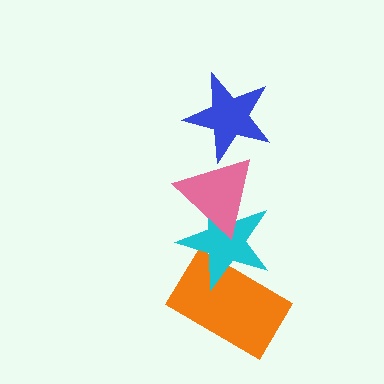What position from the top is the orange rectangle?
The orange rectangle is 4th from the top.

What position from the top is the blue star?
The blue star is 1st from the top.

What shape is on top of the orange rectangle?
The cyan star is on top of the orange rectangle.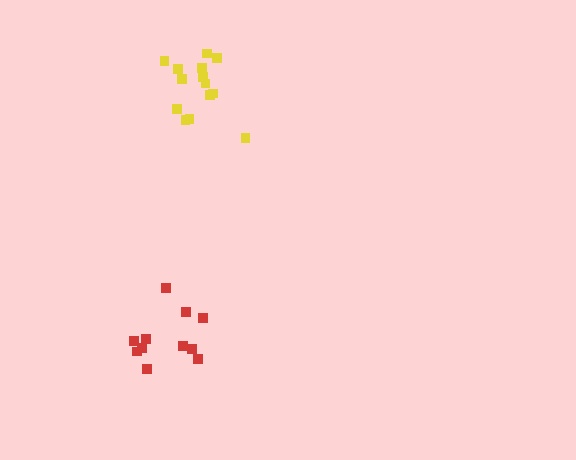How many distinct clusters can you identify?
There are 2 distinct clusters.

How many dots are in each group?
Group 1: 11 dots, Group 2: 14 dots (25 total).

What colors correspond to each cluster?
The clusters are colored: red, yellow.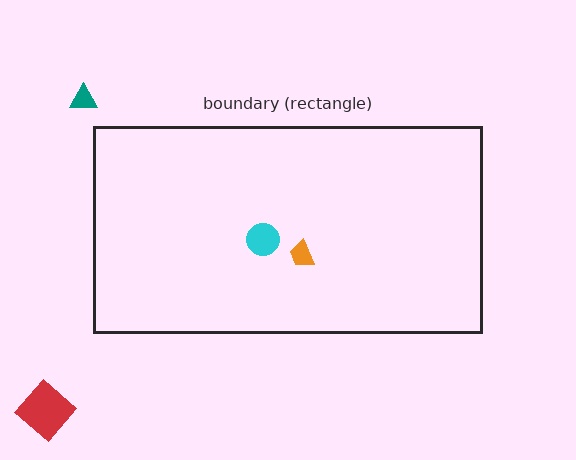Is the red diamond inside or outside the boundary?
Outside.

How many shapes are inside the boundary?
2 inside, 2 outside.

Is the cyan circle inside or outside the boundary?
Inside.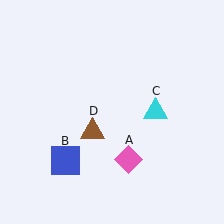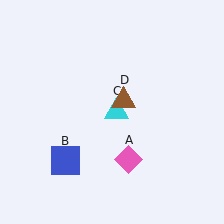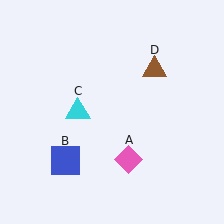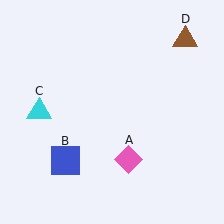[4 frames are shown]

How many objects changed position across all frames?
2 objects changed position: cyan triangle (object C), brown triangle (object D).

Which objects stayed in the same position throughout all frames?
Pink diamond (object A) and blue square (object B) remained stationary.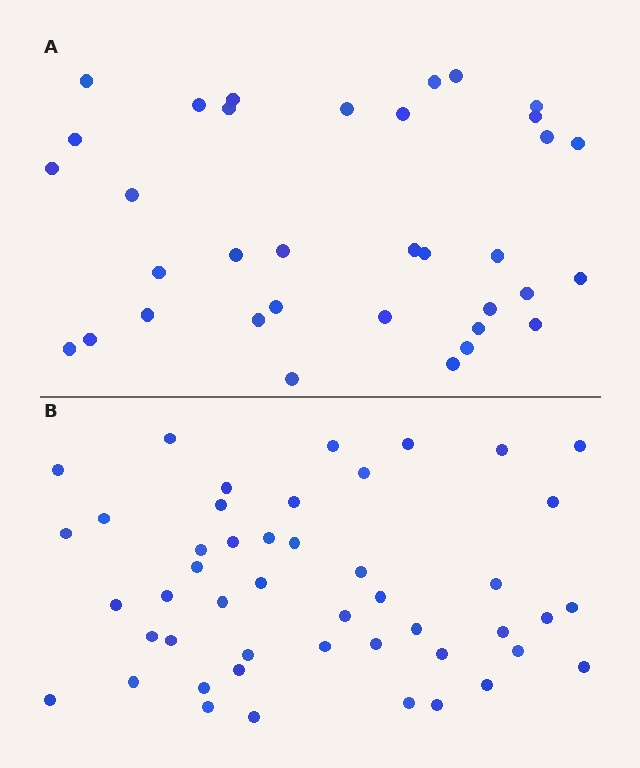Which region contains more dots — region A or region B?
Region B (the bottom region) has more dots.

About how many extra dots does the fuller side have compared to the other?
Region B has roughly 12 or so more dots than region A.